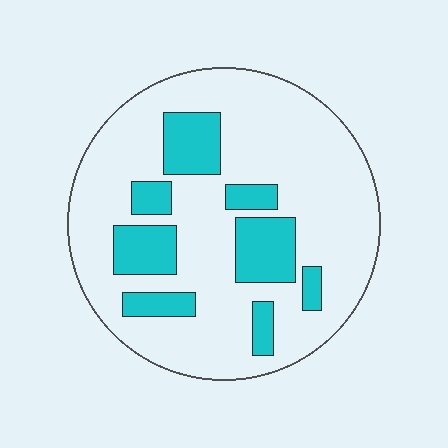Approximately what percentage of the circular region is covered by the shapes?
Approximately 25%.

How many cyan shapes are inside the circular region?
8.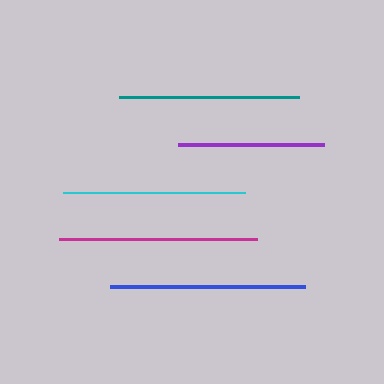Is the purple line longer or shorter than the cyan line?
The cyan line is longer than the purple line.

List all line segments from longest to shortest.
From longest to shortest: magenta, blue, cyan, teal, purple.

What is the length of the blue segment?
The blue segment is approximately 195 pixels long.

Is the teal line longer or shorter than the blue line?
The blue line is longer than the teal line.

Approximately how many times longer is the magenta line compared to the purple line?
The magenta line is approximately 1.4 times the length of the purple line.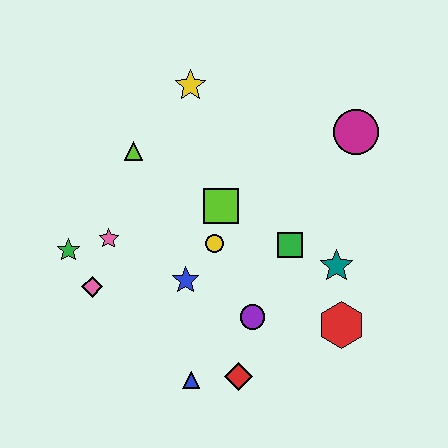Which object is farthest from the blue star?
The magenta circle is farthest from the blue star.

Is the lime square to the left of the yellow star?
No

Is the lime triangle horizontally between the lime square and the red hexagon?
No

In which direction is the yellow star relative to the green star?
The yellow star is above the green star.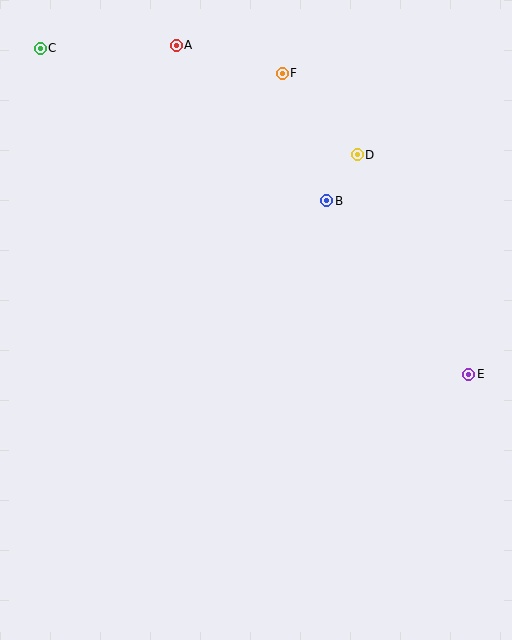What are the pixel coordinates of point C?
Point C is at (40, 48).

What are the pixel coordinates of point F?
Point F is at (282, 73).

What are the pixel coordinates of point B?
Point B is at (327, 201).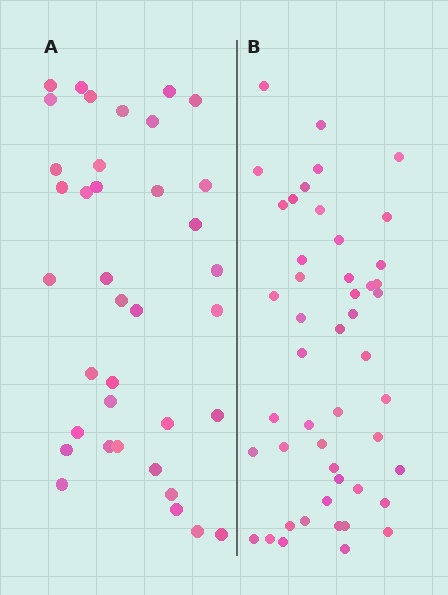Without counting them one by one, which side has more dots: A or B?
Region B (the right region) has more dots.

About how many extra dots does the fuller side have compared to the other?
Region B has roughly 12 or so more dots than region A.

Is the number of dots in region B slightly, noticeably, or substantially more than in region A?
Region B has noticeably more, but not dramatically so. The ratio is roughly 1.3 to 1.